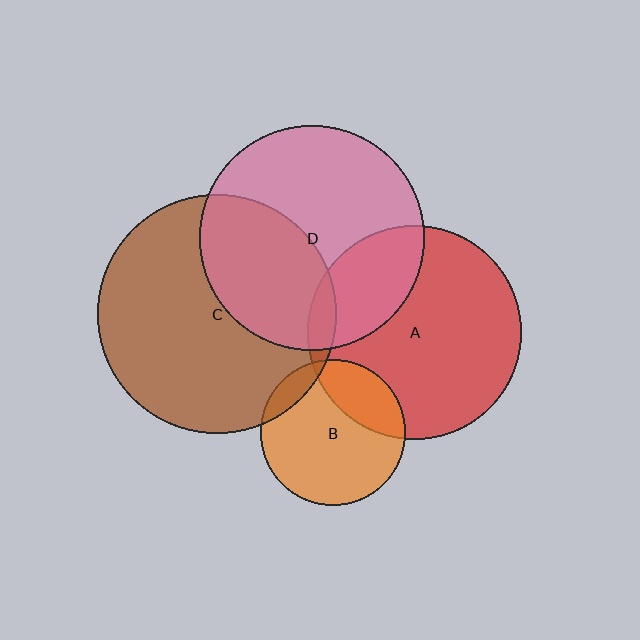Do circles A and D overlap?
Yes.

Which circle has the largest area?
Circle C (brown).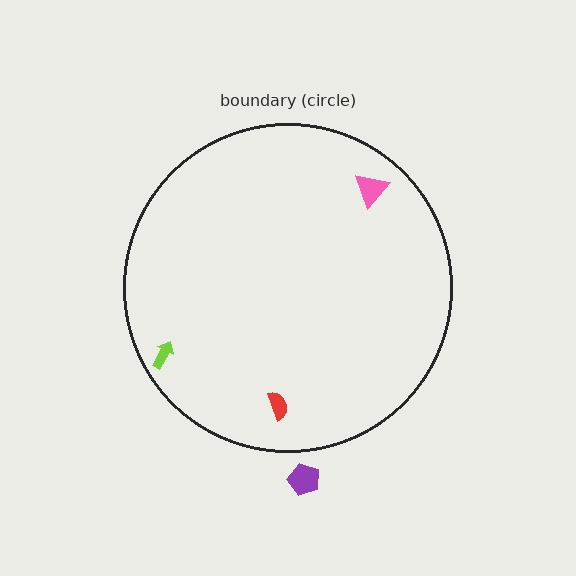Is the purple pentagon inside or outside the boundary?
Outside.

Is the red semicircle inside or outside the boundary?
Inside.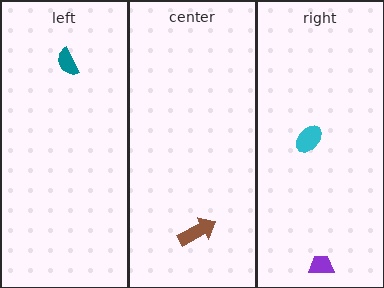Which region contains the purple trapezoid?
The right region.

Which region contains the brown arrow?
The center region.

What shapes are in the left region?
The teal semicircle.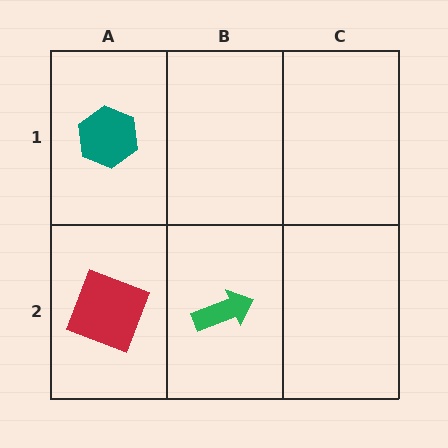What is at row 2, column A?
A red square.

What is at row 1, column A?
A teal hexagon.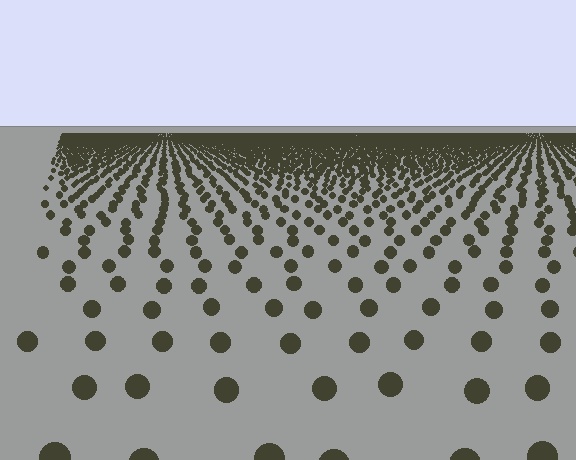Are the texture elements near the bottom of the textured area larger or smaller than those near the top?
Larger. Near the bottom, elements are closer to the viewer and appear at a bigger on-screen size.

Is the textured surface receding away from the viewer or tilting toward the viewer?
The surface is receding away from the viewer. Texture elements get smaller and denser toward the top.